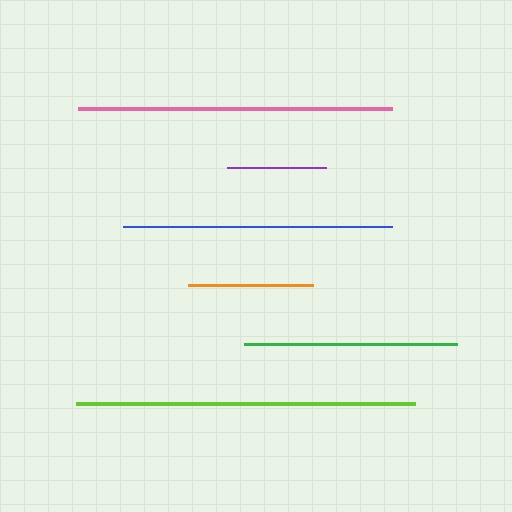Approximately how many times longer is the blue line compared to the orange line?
The blue line is approximately 2.1 times the length of the orange line.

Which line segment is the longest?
The lime line is the longest at approximately 339 pixels.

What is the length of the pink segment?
The pink segment is approximately 313 pixels long.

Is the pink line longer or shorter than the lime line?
The lime line is longer than the pink line.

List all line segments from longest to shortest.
From longest to shortest: lime, pink, blue, green, orange, purple.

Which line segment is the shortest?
The purple line is the shortest at approximately 99 pixels.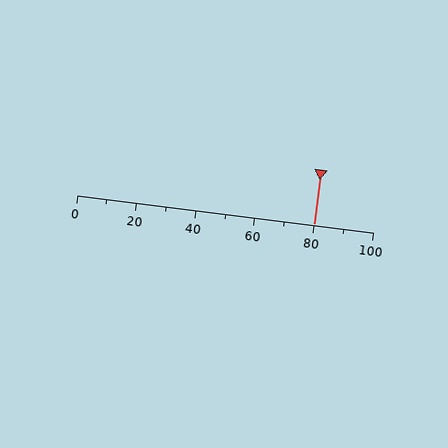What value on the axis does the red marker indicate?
The marker indicates approximately 80.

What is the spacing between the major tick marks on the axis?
The major ticks are spaced 20 apart.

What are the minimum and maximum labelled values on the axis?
The axis runs from 0 to 100.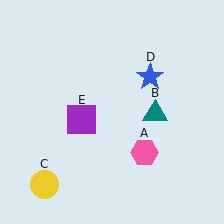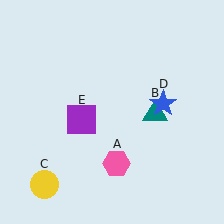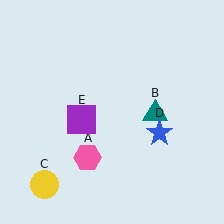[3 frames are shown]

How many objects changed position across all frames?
2 objects changed position: pink hexagon (object A), blue star (object D).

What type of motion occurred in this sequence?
The pink hexagon (object A), blue star (object D) rotated clockwise around the center of the scene.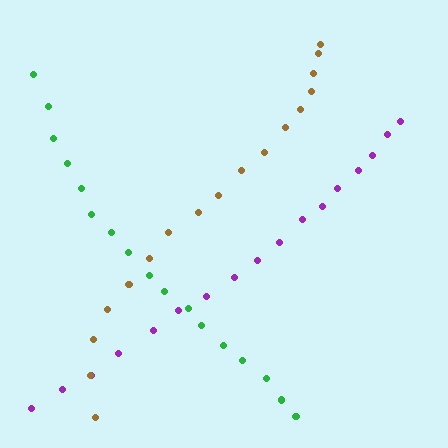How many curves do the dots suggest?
There are 3 distinct paths.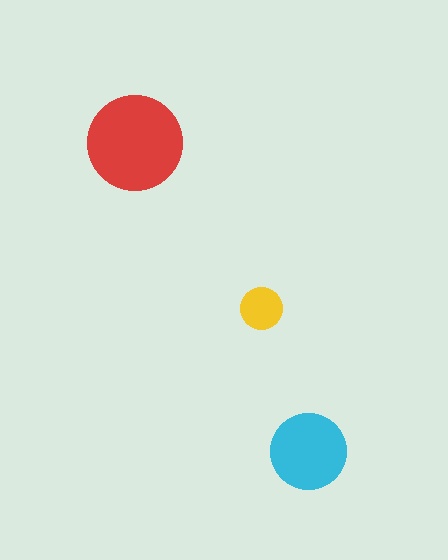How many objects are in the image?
There are 3 objects in the image.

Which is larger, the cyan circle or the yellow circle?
The cyan one.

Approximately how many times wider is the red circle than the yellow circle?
About 2.5 times wider.